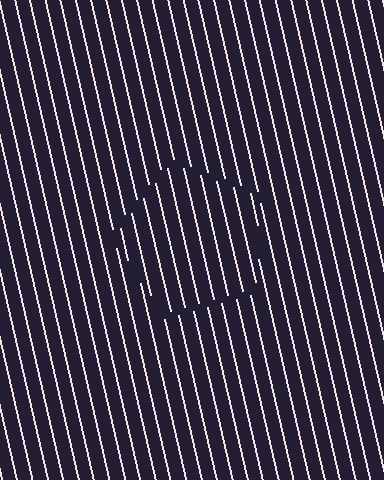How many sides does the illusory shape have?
5 sides — the line-ends trace a pentagon.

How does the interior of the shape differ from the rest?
The interior of the shape contains the same grating, shifted by half a period — the contour is defined by the phase discontinuity where line-ends from the inner and outer gratings abut.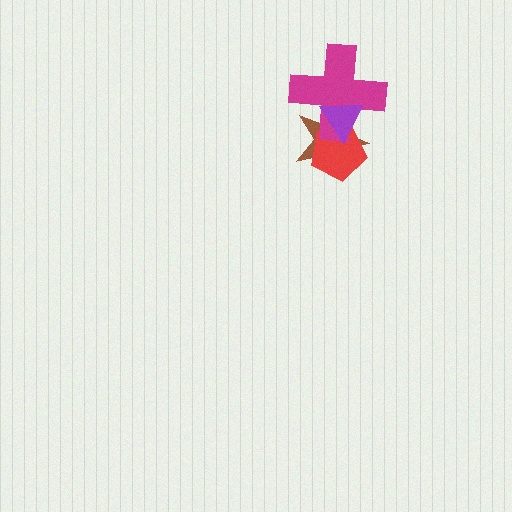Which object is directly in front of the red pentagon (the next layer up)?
The magenta cross is directly in front of the red pentagon.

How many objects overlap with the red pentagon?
3 objects overlap with the red pentagon.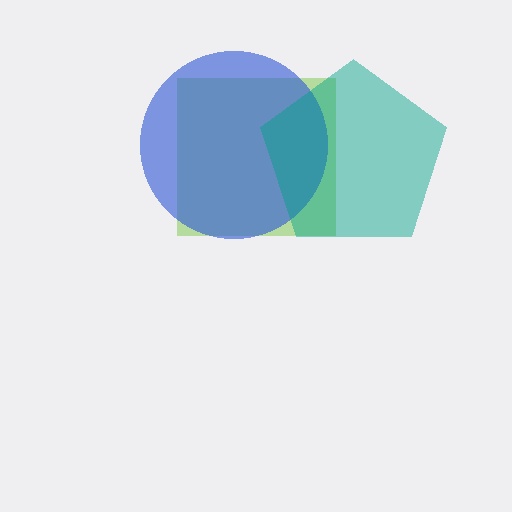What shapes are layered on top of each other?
The layered shapes are: a lime square, a blue circle, a teal pentagon.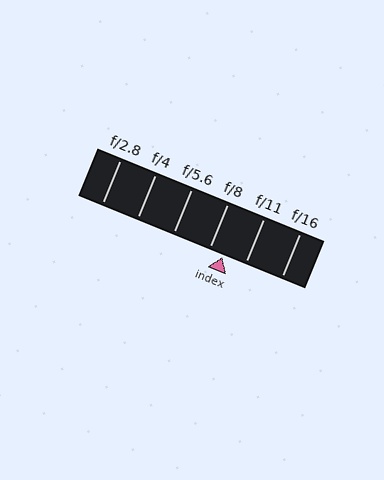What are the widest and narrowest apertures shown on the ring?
The widest aperture shown is f/2.8 and the narrowest is f/16.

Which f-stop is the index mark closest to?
The index mark is closest to f/8.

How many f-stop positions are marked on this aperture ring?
There are 6 f-stop positions marked.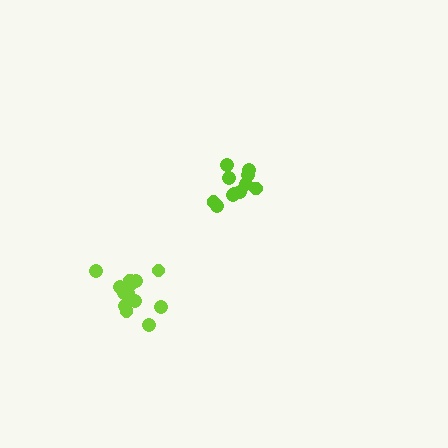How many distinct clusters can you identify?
There are 2 distinct clusters.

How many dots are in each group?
Group 1: 11 dots, Group 2: 15 dots (26 total).